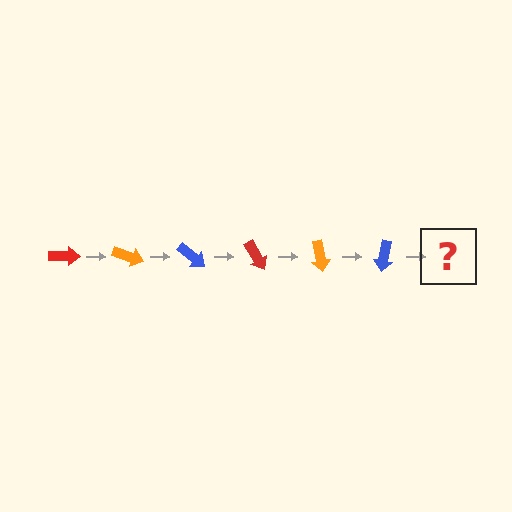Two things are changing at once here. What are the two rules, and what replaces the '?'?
The two rules are that it rotates 20 degrees each step and the color cycles through red, orange, and blue. The '?' should be a red arrow, rotated 120 degrees from the start.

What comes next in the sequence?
The next element should be a red arrow, rotated 120 degrees from the start.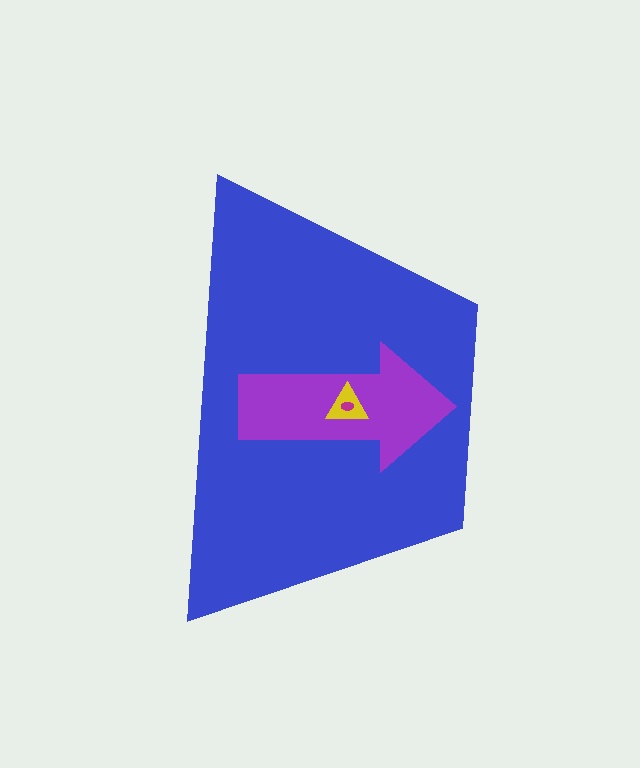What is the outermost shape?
The blue trapezoid.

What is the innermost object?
The magenta ellipse.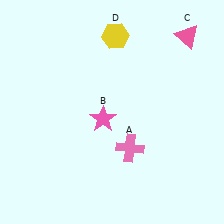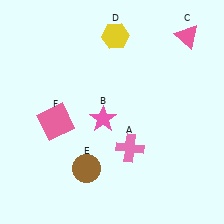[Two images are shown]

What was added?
A brown circle (E), a pink square (F) were added in Image 2.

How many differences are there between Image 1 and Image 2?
There are 2 differences between the two images.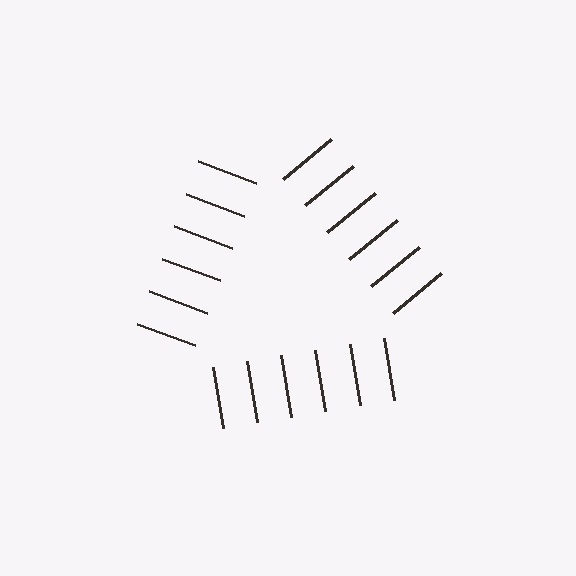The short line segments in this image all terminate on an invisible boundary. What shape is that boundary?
An illusory triangle — the line segments terminate on its edges but no continuous stroke is drawn.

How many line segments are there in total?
18 — 6 along each of the 3 edges.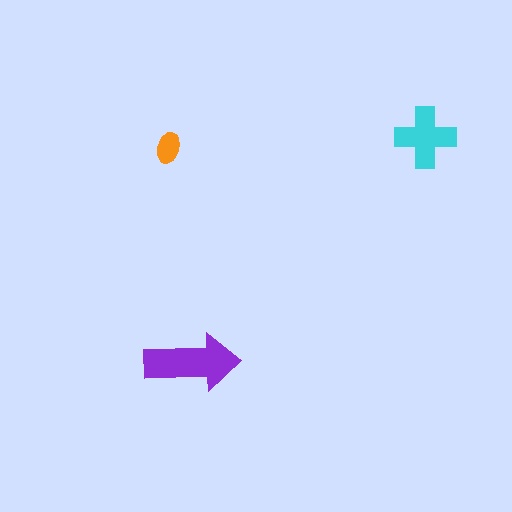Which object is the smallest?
The orange ellipse.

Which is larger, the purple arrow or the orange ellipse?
The purple arrow.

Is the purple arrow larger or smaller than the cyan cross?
Larger.